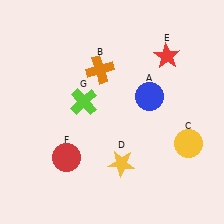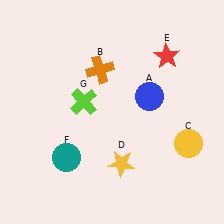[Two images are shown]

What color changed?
The circle (F) changed from red in Image 1 to teal in Image 2.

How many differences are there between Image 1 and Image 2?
There is 1 difference between the two images.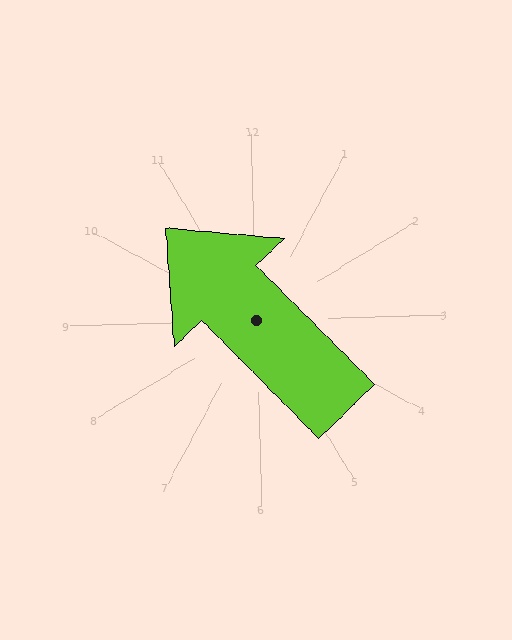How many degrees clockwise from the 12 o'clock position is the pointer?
Approximately 317 degrees.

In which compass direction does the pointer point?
Northwest.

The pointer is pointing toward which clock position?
Roughly 11 o'clock.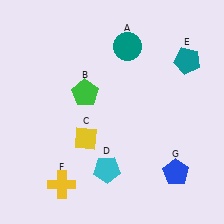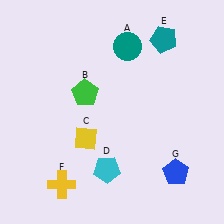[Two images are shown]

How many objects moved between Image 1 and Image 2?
1 object moved between the two images.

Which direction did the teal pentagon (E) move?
The teal pentagon (E) moved left.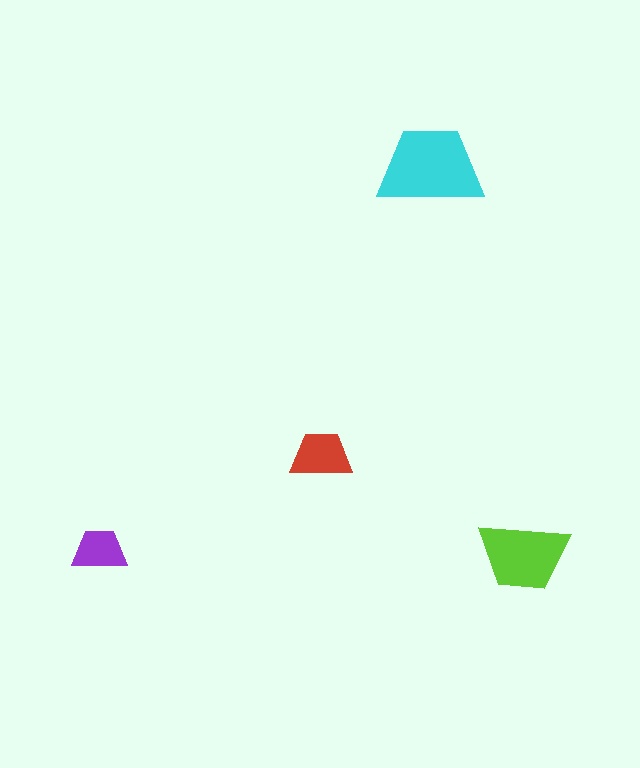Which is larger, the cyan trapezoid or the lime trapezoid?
The cyan one.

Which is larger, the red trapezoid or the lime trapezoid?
The lime one.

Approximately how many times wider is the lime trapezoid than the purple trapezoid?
About 1.5 times wider.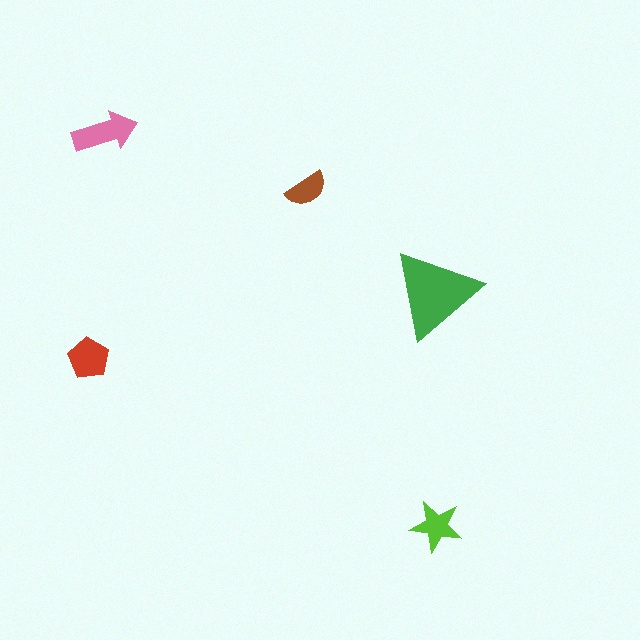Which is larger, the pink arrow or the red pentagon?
The pink arrow.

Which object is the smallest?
The brown semicircle.